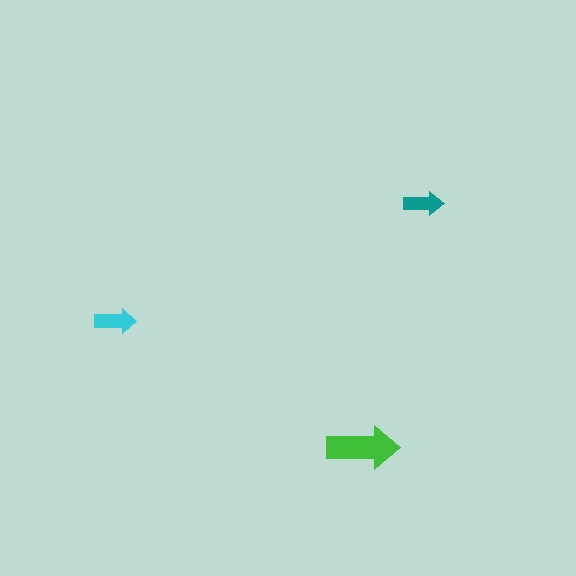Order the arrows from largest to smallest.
the green one, the cyan one, the teal one.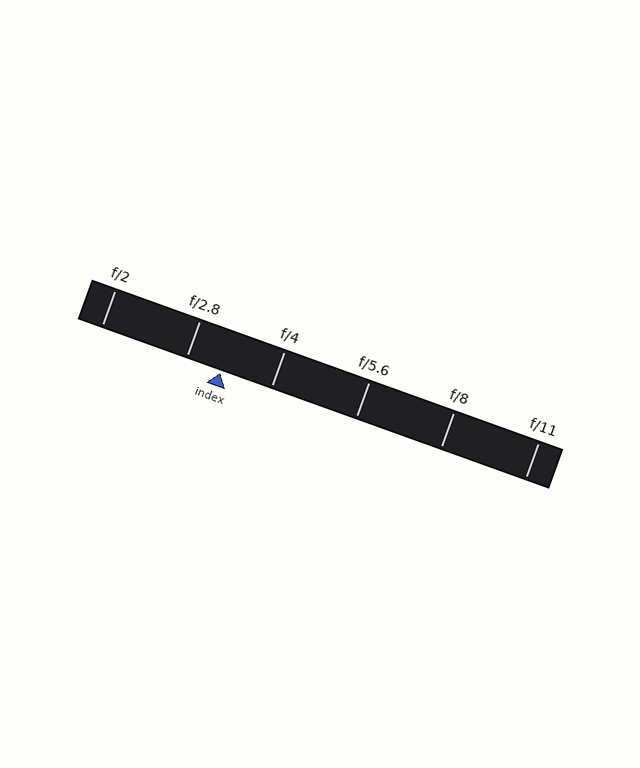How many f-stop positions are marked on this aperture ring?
There are 6 f-stop positions marked.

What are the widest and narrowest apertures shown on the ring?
The widest aperture shown is f/2 and the narrowest is f/11.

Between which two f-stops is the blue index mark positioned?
The index mark is between f/2.8 and f/4.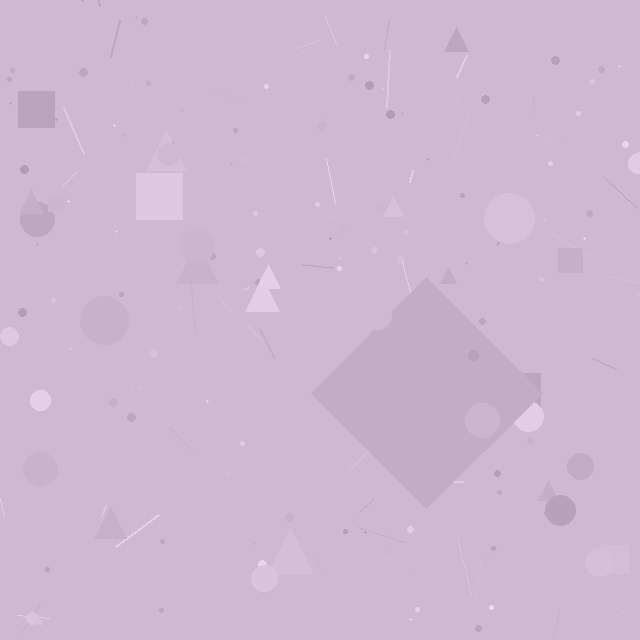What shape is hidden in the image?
A diamond is hidden in the image.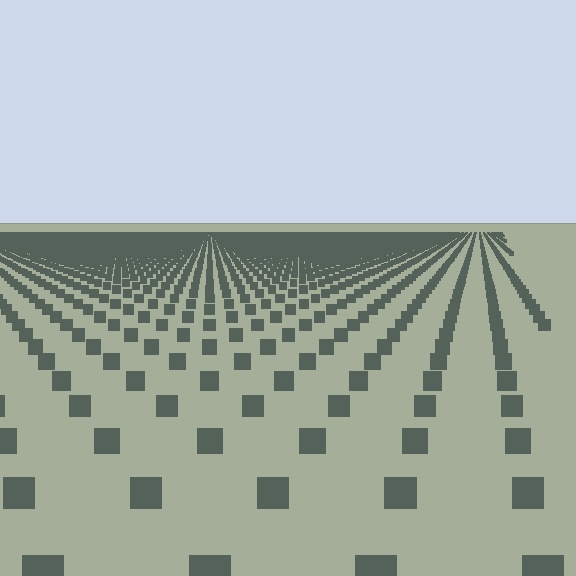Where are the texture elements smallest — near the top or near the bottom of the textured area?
Near the top.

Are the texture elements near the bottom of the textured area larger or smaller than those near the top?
Larger. Near the bottom, elements are closer to the viewer and appear at a bigger on-screen size.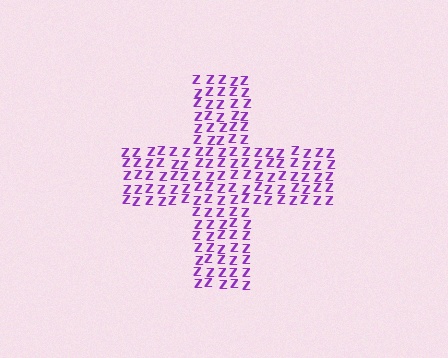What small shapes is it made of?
It is made of small letter Z's.